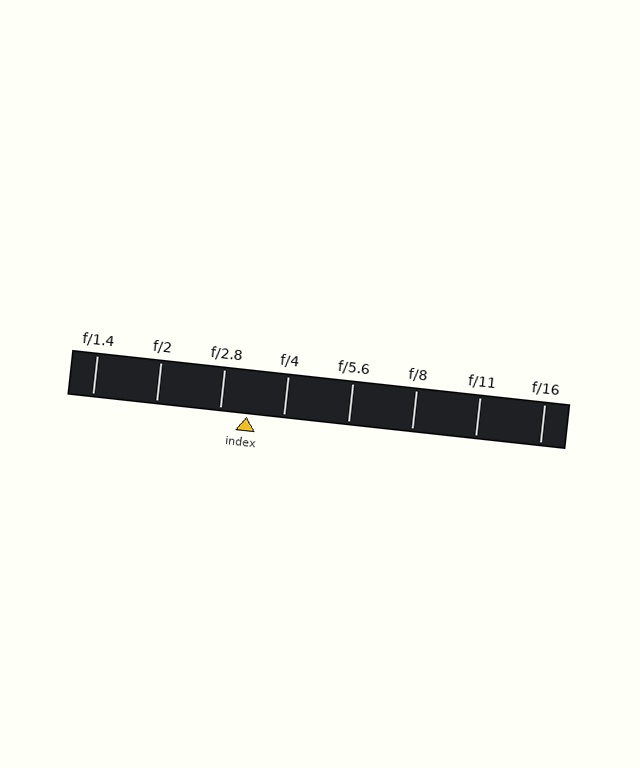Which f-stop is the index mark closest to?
The index mark is closest to f/2.8.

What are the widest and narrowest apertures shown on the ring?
The widest aperture shown is f/1.4 and the narrowest is f/16.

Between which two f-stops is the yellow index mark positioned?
The index mark is between f/2.8 and f/4.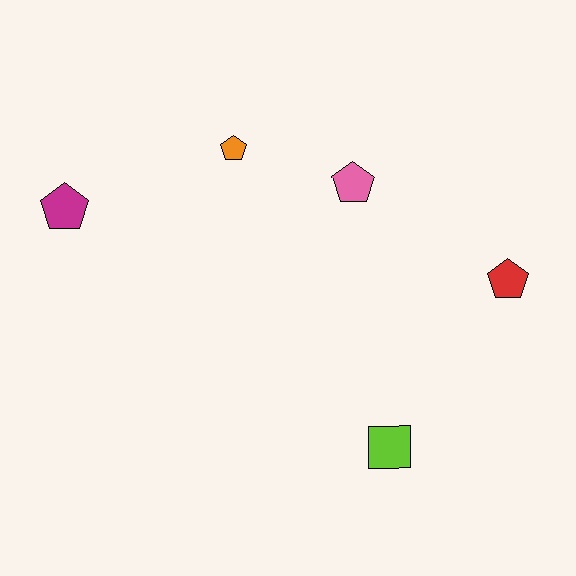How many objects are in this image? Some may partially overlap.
There are 5 objects.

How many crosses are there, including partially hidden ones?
There are no crosses.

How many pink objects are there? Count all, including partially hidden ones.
There is 1 pink object.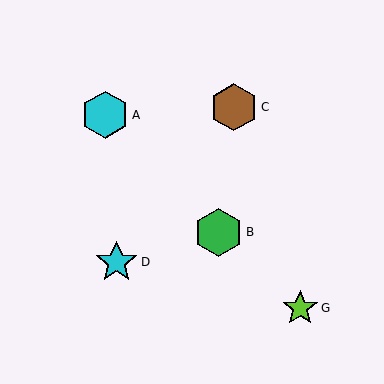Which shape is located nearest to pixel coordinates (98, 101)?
The cyan hexagon (labeled A) at (105, 115) is nearest to that location.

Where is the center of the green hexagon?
The center of the green hexagon is at (219, 232).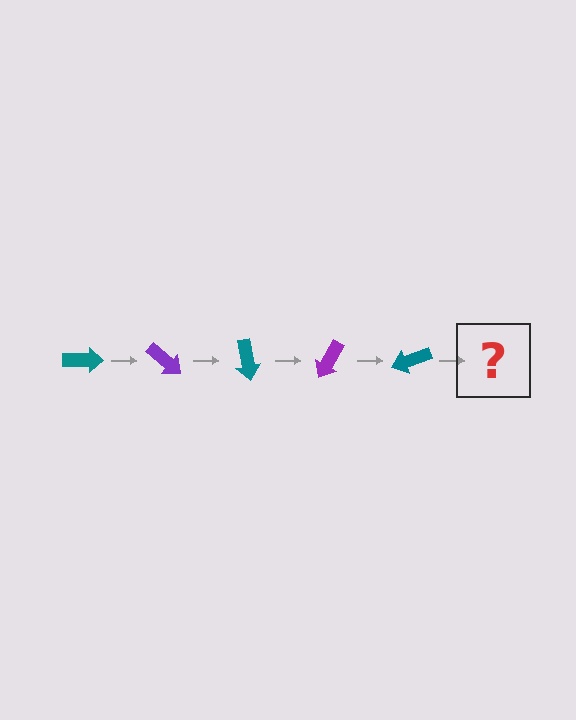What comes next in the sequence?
The next element should be a purple arrow, rotated 200 degrees from the start.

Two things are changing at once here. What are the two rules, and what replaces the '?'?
The two rules are that it rotates 40 degrees each step and the color cycles through teal and purple. The '?' should be a purple arrow, rotated 200 degrees from the start.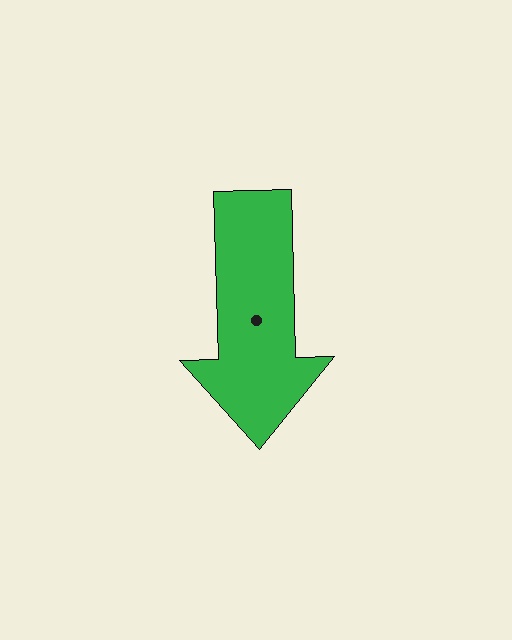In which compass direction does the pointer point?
South.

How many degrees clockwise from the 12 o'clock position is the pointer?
Approximately 179 degrees.